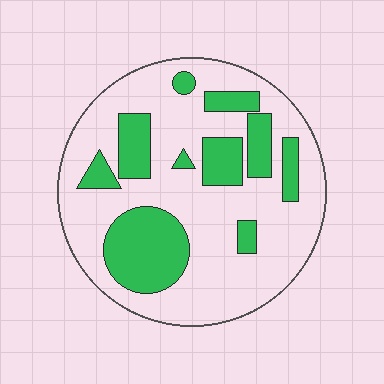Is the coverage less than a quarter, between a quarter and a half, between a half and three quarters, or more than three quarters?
Between a quarter and a half.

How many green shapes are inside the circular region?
10.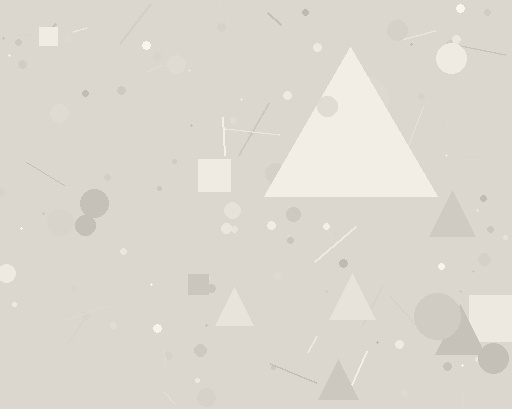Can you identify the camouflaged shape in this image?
The camouflaged shape is a triangle.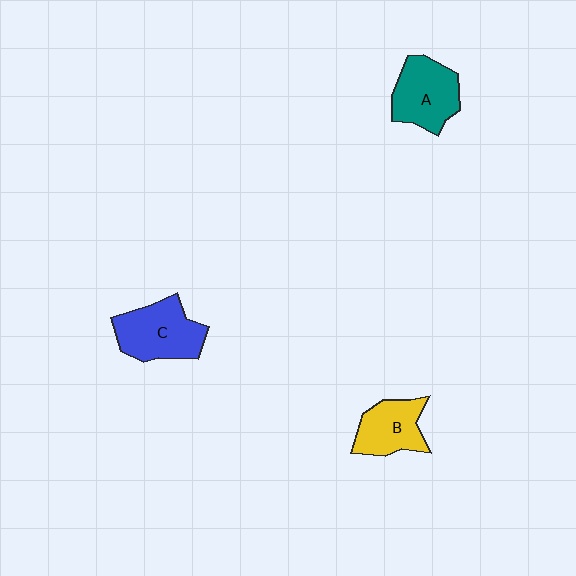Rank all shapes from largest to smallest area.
From largest to smallest: C (blue), A (teal), B (yellow).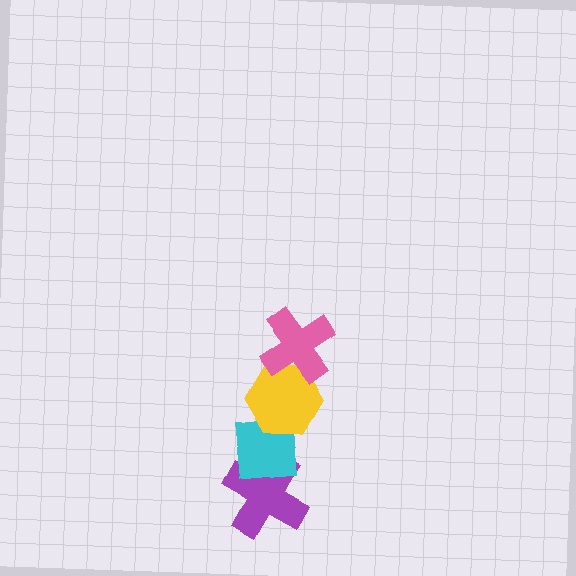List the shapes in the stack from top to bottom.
From top to bottom: the pink cross, the yellow hexagon, the cyan square, the purple cross.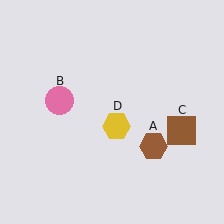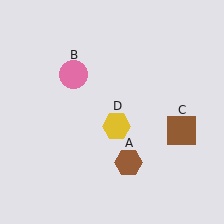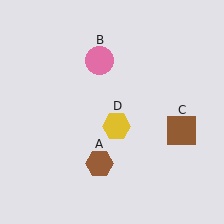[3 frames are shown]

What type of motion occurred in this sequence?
The brown hexagon (object A), pink circle (object B) rotated clockwise around the center of the scene.